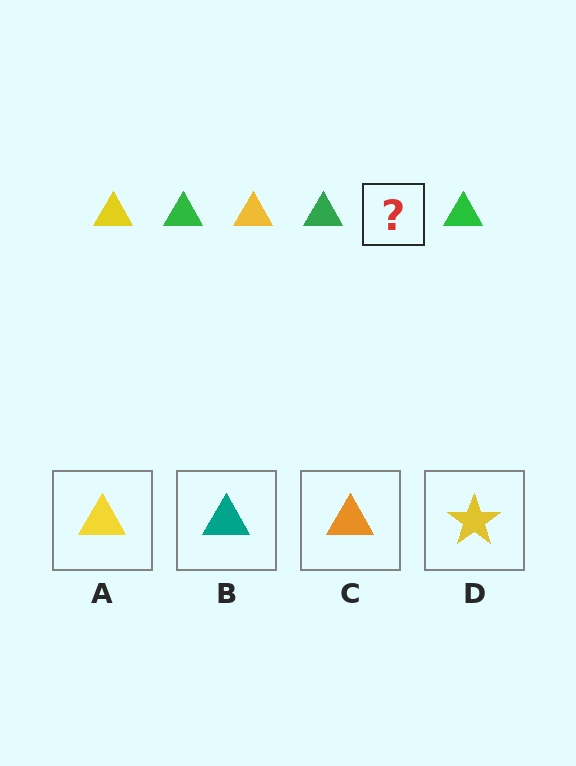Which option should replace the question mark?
Option A.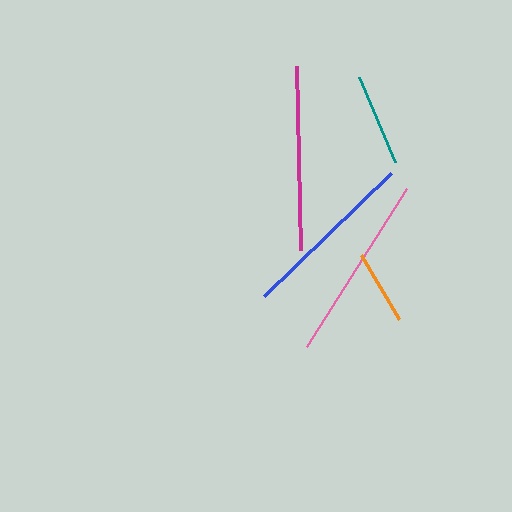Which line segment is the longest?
The pink line is the longest at approximately 187 pixels.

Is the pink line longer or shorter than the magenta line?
The pink line is longer than the magenta line.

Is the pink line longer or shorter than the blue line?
The pink line is longer than the blue line.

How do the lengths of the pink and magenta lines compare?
The pink and magenta lines are approximately the same length.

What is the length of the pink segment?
The pink segment is approximately 187 pixels long.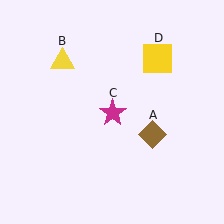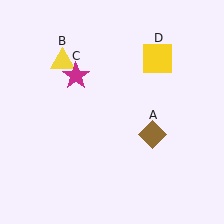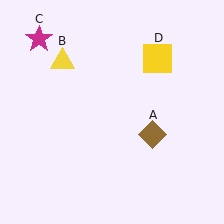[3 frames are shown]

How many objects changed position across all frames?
1 object changed position: magenta star (object C).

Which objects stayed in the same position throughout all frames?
Brown diamond (object A) and yellow triangle (object B) and yellow square (object D) remained stationary.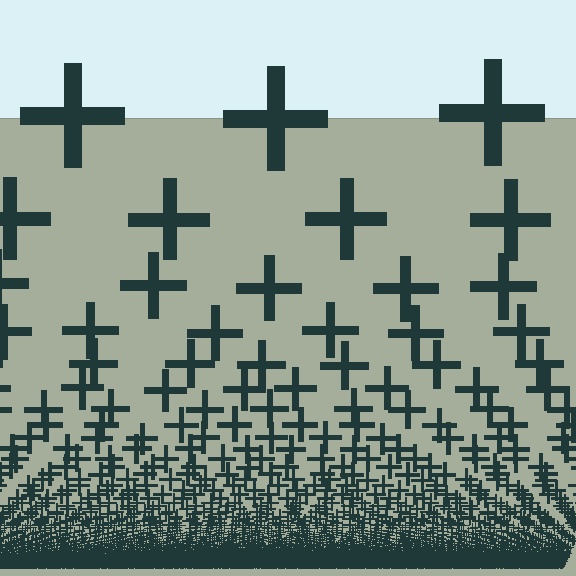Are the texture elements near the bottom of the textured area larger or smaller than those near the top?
Smaller. The gradient is inverted — elements near the bottom are smaller and denser.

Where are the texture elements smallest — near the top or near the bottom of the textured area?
Near the bottom.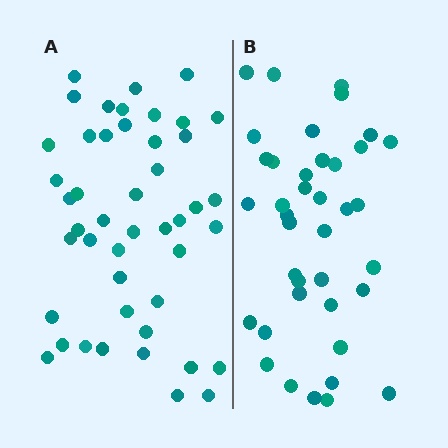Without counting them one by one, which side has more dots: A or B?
Region A (the left region) has more dots.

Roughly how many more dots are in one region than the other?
Region A has roughly 8 or so more dots than region B.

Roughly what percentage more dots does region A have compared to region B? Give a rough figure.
About 20% more.